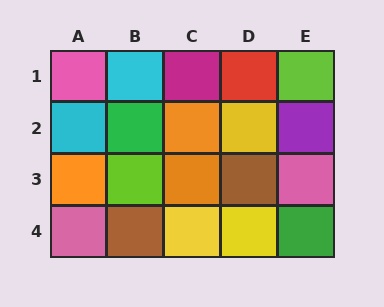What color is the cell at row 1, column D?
Red.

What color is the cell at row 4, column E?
Green.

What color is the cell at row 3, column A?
Orange.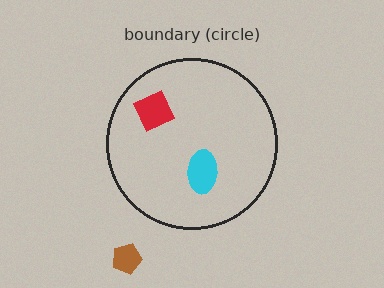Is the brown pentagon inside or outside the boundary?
Outside.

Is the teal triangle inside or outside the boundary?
Inside.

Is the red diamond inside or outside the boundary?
Inside.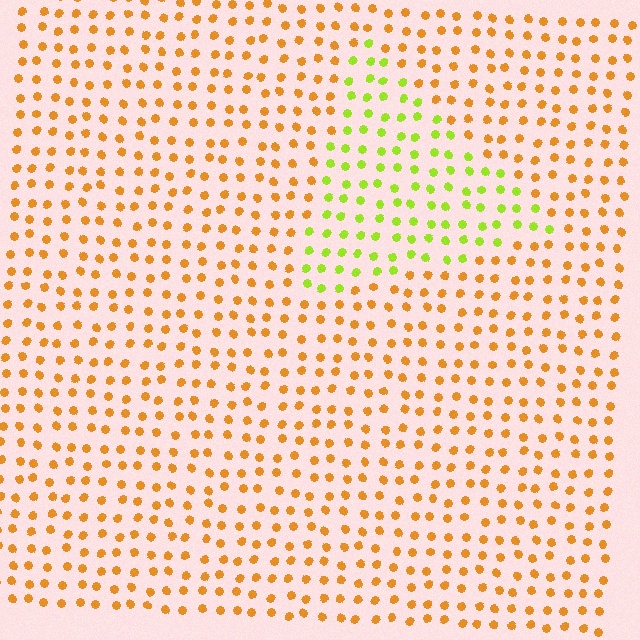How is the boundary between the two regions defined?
The boundary is defined purely by a slight shift in hue (about 52 degrees). Spacing, size, and orientation are identical on both sides.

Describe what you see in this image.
The image is filled with small orange elements in a uniform arrangement. A triangle-shaped region is visible where the elements are tinted to a slightly different hue, forming a subtle color boundary.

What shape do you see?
I see a triangle.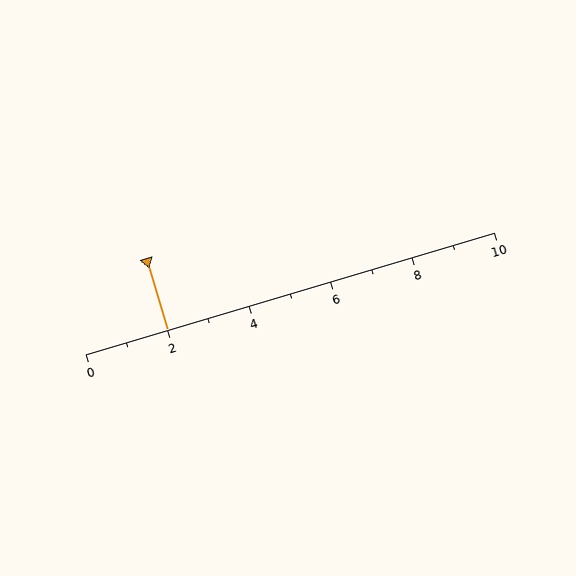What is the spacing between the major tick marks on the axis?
The major ticks are spaced 2 apart.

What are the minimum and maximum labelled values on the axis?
The axis runs from 0 to 10.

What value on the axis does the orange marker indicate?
The marker indicates approximately 2.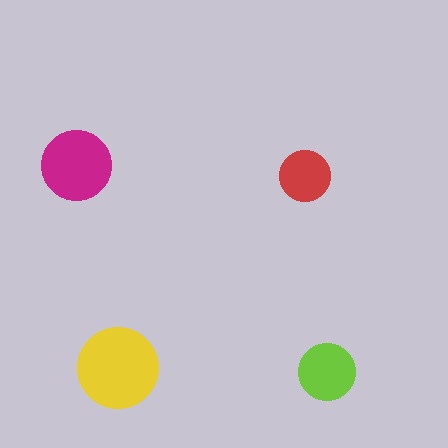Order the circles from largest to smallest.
the yellow one, the magenta one, the lime one, the red one.